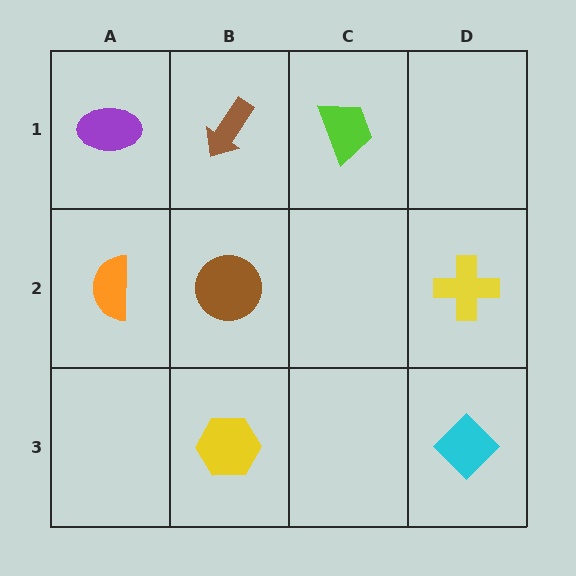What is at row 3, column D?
A cyan diamond.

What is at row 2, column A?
An orange semicircle.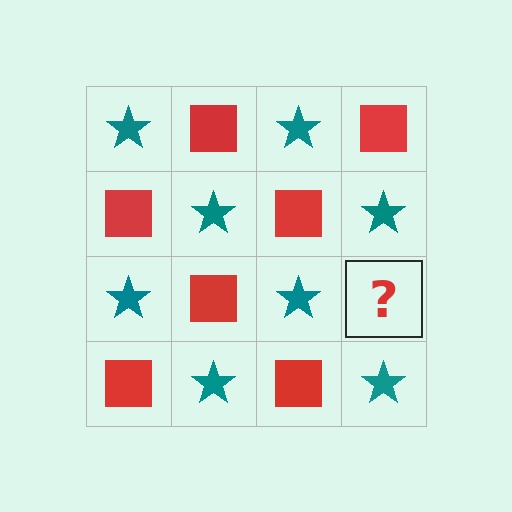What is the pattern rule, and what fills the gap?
The rule is that it alternates teal star and red square in a checkerboard pattern. The gap should be filled with a red square.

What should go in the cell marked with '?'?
The missing cell should contain a red square.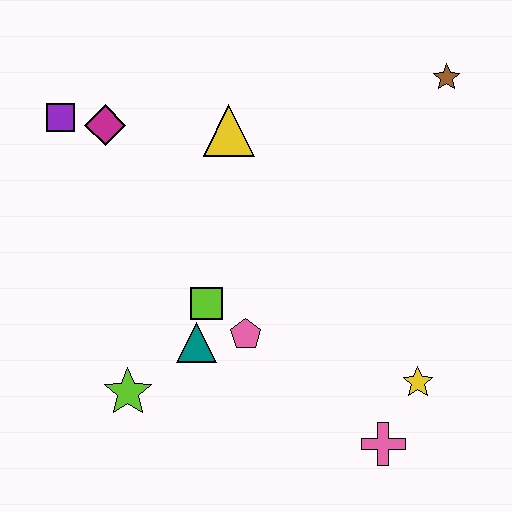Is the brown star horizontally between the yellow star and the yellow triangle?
No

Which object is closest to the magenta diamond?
The purple square is closest to the magenta diamond.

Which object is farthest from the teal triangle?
The brown star is farthest from the teal triangle.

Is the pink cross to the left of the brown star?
Yes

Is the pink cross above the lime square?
No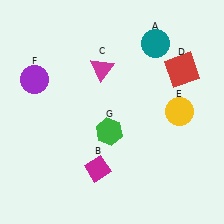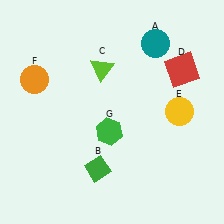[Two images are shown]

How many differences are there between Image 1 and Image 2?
There are 3 differences between the two images.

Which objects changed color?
B changed from magenta to green. C changed from magenta to lime. F changed from purple to orange.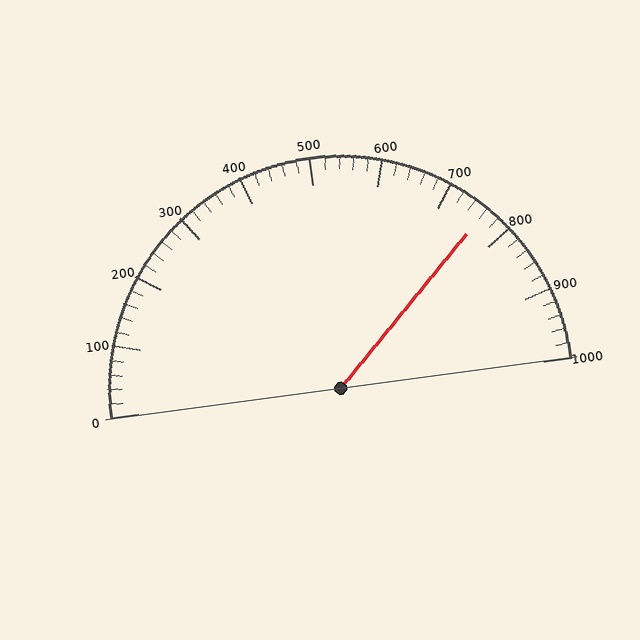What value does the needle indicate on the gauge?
The needle indicates approximately 760.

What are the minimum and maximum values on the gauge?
The gauge ranges from 0 to 1000.